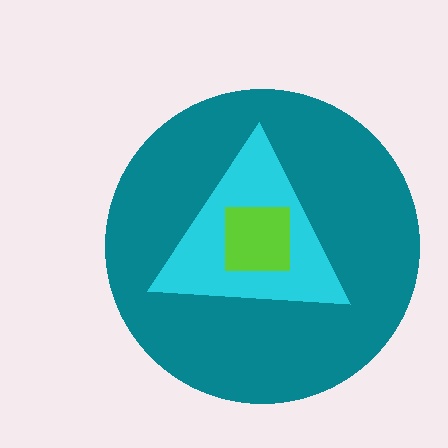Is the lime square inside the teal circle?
Yes.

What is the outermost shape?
The teal circle.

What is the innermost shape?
The lime square.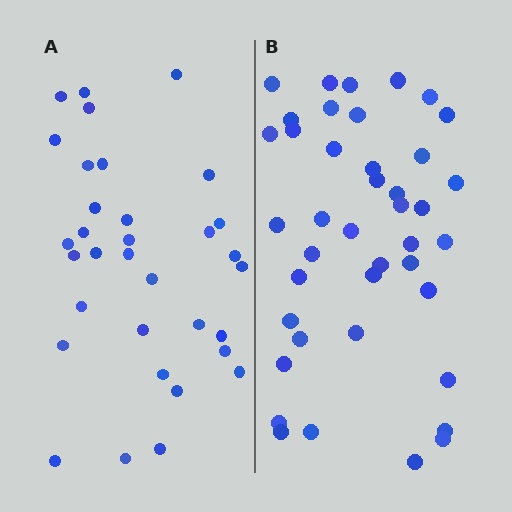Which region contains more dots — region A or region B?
Region B (the right region) has more dots.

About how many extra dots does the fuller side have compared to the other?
Region B has roughly 8 or so more dots than region A.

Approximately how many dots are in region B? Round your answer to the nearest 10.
About 40 dots. (The exact count is 41, which rounds to 40.)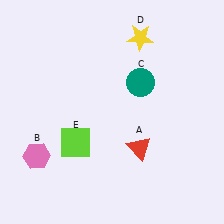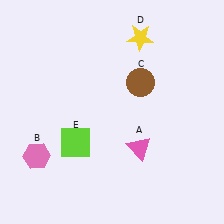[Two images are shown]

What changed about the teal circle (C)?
In Image 1, C is teal. In Image 2, it changed to brown.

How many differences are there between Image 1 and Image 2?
There are 2 differences between the two images.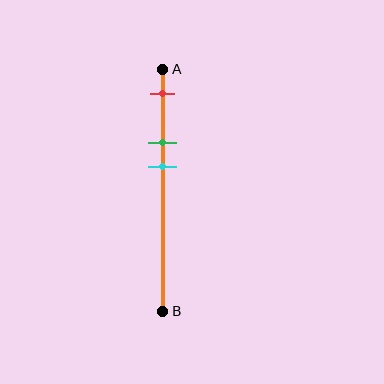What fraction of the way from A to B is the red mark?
The red mark is approximately 10% (0.1) of the way from A to B.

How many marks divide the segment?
There are 3 marks dividing the segment.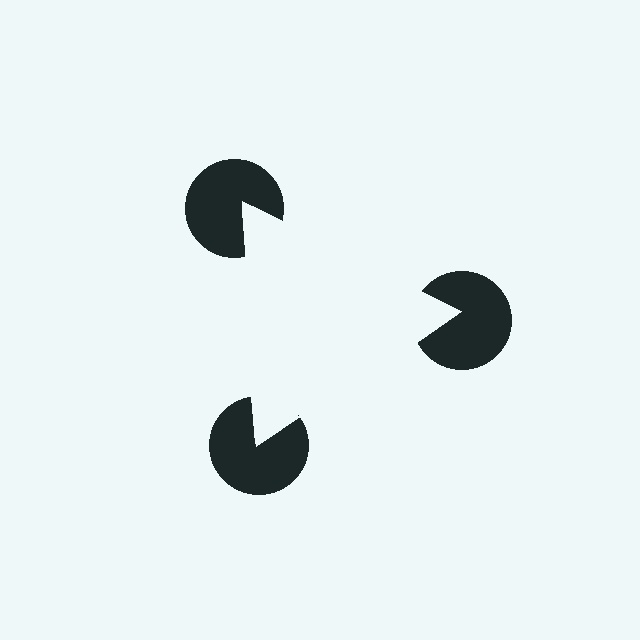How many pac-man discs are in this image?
There are 3 — one at each vertex of the illusory triangle.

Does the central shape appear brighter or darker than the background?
It typically appears slightly brighter than the background, even though no actual brightness change is drawn.